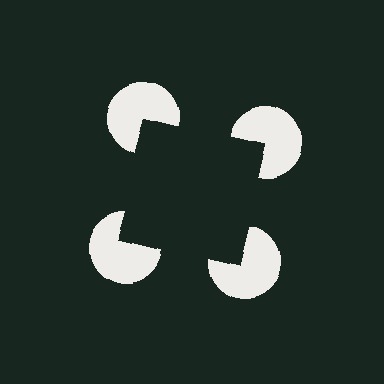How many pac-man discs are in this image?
There are 4 — one at each vertex of the illusory square.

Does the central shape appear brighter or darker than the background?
It typically appears slightly darker than the background, even though no actual brightness change is drawn.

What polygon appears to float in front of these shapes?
An illusory square — its edges are inferred from the aligned wedge cuts in the pac-man discs, not physically drawn.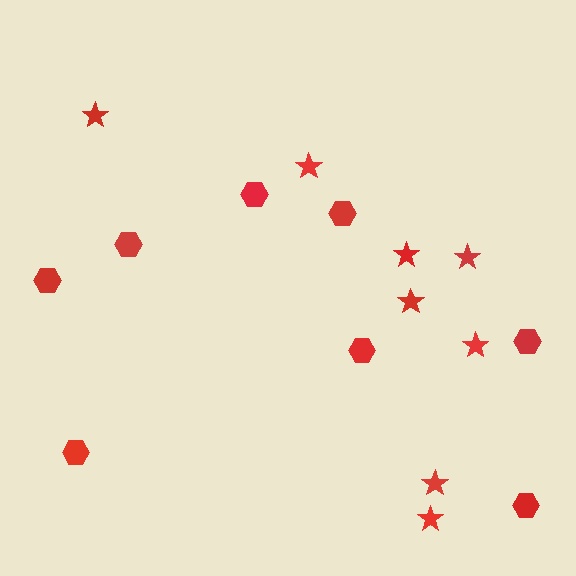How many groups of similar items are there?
There are 2 groups: one group of hexagons (8) and one group of stars (8).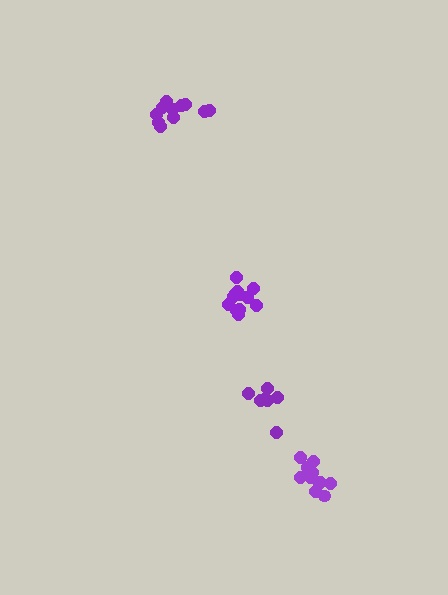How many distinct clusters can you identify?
There are 4 distinct clusters.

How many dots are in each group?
Group 1: 11 dots, Group 2: 11 dots, Group 3: 7 dots, Group 4: 12 dots (41 total).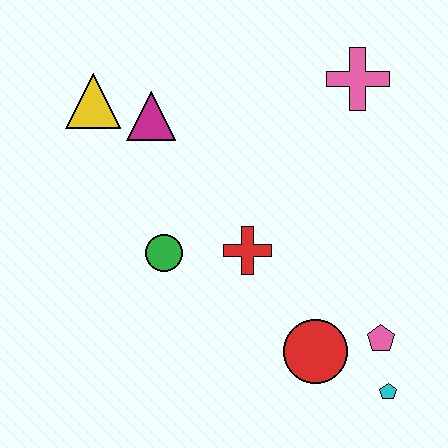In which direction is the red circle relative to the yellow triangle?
The red circle is below the yellow triangle.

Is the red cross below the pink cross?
Yes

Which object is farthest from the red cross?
The yellow triangle is farthest from the red cross.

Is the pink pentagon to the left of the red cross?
No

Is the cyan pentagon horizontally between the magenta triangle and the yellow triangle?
No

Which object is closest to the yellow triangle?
The magenta triangle is closest to the yellow triangle.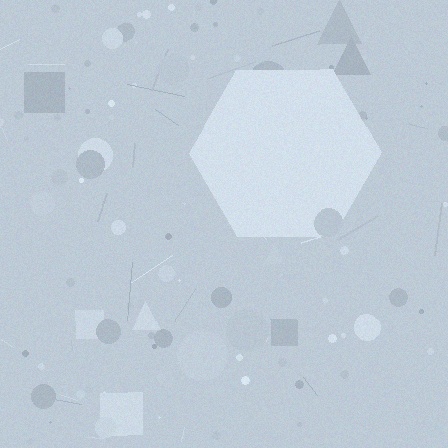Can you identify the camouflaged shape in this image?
The camouflaged shape is a hexagon.